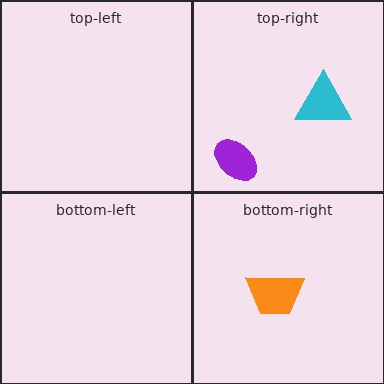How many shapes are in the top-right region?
2.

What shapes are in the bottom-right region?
The orange trapezoid.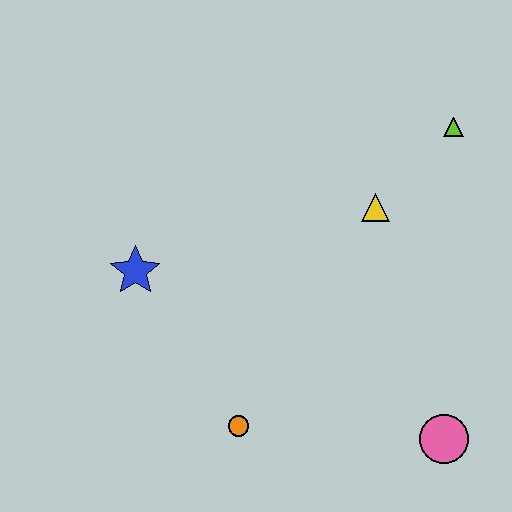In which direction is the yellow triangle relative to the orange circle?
The yellow triangle is above the orange circle.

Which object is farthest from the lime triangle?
The orange circle is farthest from the lime triangle.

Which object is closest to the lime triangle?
The yellow triangle is closest to the lime triangle.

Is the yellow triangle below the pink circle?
No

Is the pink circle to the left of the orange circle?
No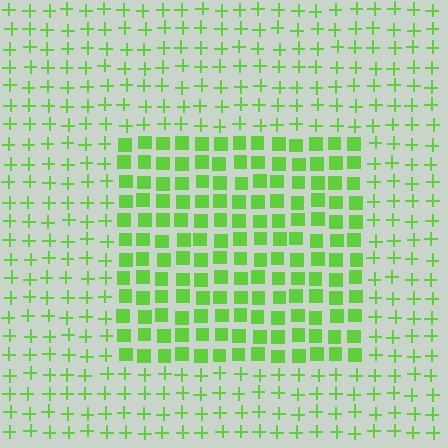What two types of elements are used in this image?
The image uses squares inside the rectangle region and plus signs outside it.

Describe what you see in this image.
The image is filled with small lime elements arranged in a uniform grid. A rectangle-shaped region contains squares, while the surrounding area contains plus signs. The boundary is defined purely by the change in element shape.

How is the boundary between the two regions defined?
The boundary is defined by a change in element shape: squares inside vs. plus signs outside. All elements share the same color and spacing.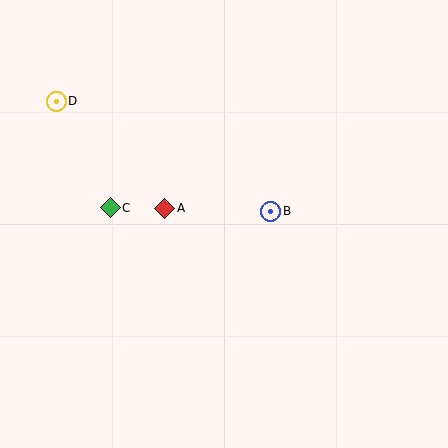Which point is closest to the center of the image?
Point B at (271, 211) is closest to the center.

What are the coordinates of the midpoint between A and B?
The midpoint between A and B is at (218, 210).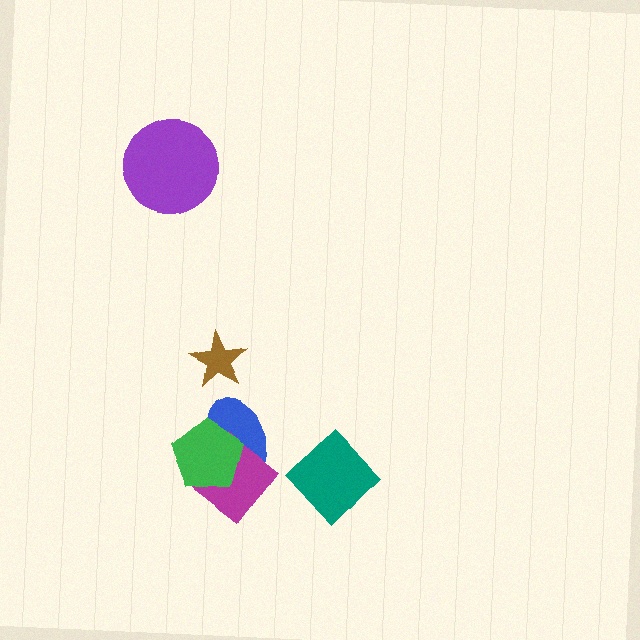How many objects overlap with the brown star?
0 objects overlap with the brown star.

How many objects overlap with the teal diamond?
0 objects overlap with the teal diamond.